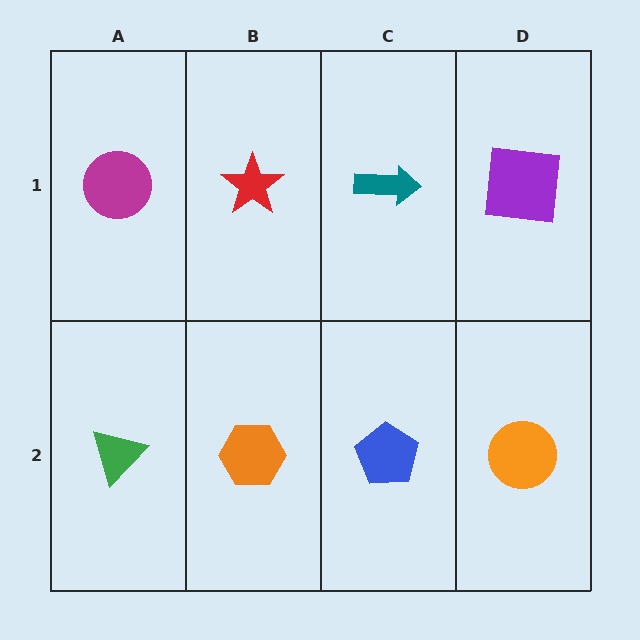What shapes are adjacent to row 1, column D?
An orange circle (row 2, column D), a teal arrow (row 1, column C).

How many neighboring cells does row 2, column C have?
3.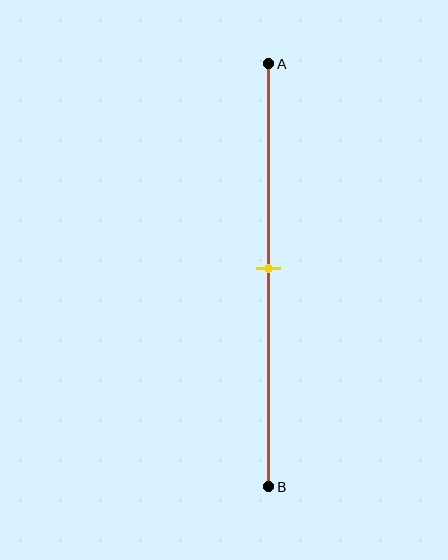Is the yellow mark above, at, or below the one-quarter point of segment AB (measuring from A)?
The yellow mark is below the one-quarter point of segment AB.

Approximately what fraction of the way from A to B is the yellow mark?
The yellow mark is approximately 50% of the way from A to B.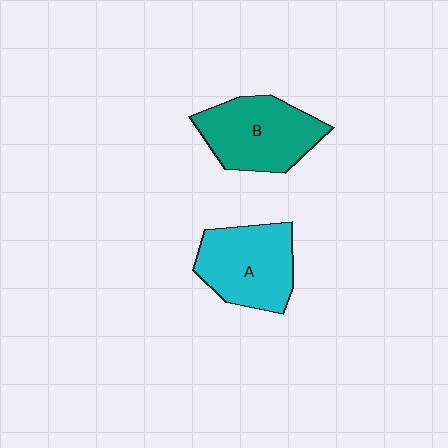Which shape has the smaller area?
Shape A (cyan).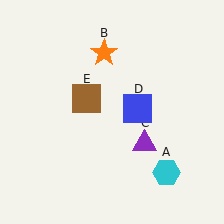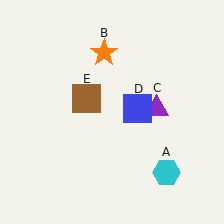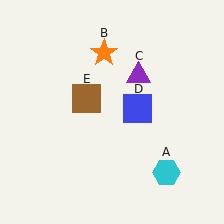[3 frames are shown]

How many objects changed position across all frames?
1 object changed position: purple triangle (object C).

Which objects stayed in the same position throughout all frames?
Cyan hexagon (object A) and orange star (object B) and blue square (object D) and brown square (object E) remained stationary.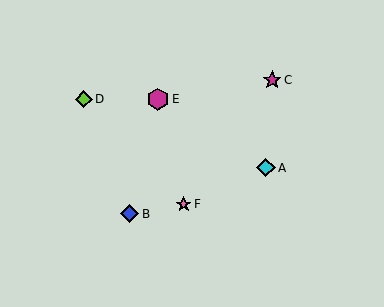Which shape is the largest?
The magenta hexagon (labeled E) is the largest.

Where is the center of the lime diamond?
The center of the lime diamond is at (84, 99).